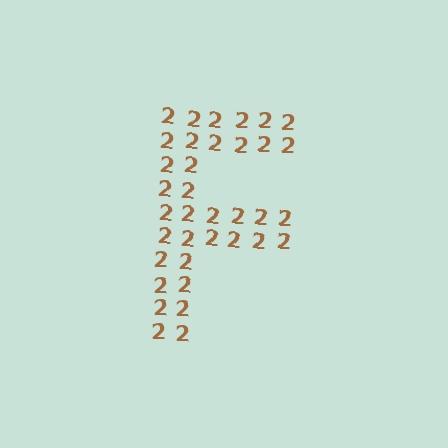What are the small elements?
The small elements are digit 2's.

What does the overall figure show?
The overall figure shows the letter F.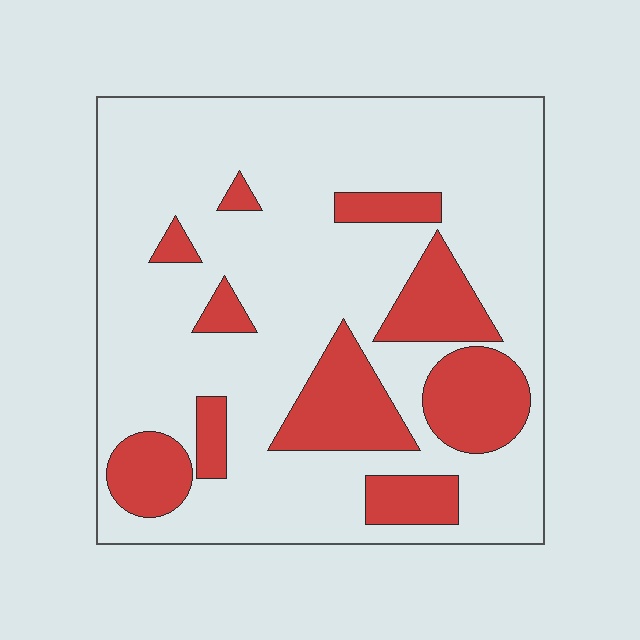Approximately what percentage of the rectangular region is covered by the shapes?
Approximately 25%.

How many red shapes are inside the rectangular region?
10.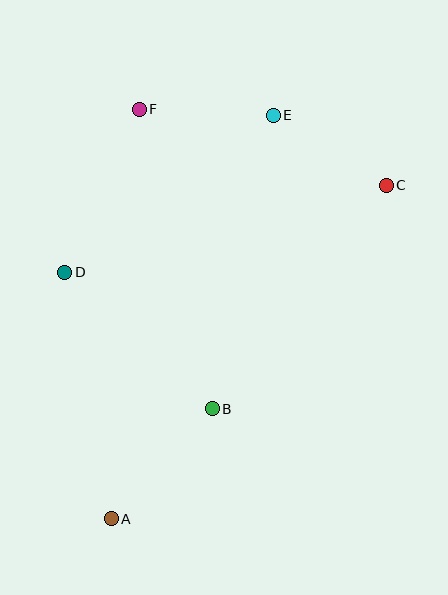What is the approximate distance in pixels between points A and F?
The distance between A and F is approximately 410 pixels.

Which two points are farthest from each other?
Points A and E are farthest from each other.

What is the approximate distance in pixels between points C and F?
The distance between C and F is approximately 259 pixels.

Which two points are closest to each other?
Points C and E are closest to each other.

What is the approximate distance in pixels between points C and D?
The distance between C and D is approximately 333 pixels.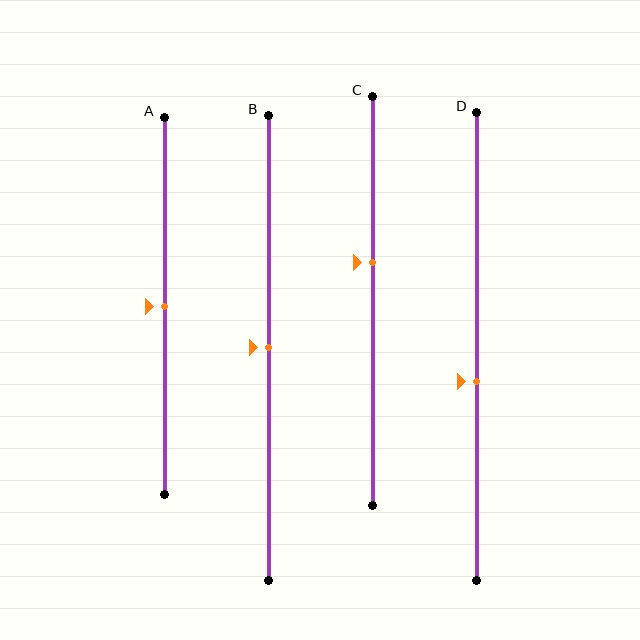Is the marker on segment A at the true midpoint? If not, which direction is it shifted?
Yes, the marker on segment A is at the true midpoint.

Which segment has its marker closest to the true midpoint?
Segment A has its marker closest to the true midpoint.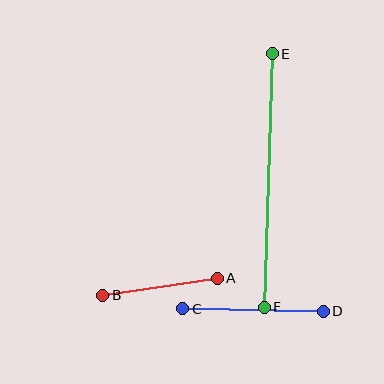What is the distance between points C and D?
The distance is approximately 141 pixels.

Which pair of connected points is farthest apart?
Points E and F are farthest apart.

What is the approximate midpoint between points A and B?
The midpoint is at approximately (160, 287) pixels.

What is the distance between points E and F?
The distance is approximately 253 pixels.